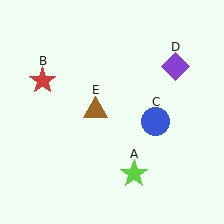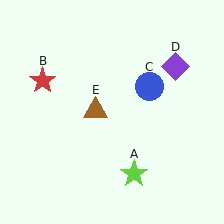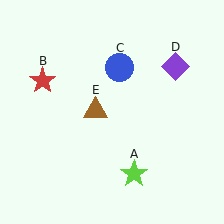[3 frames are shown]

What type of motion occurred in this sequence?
The blue circle (object C) rotated counterclockwise around the center of the scene.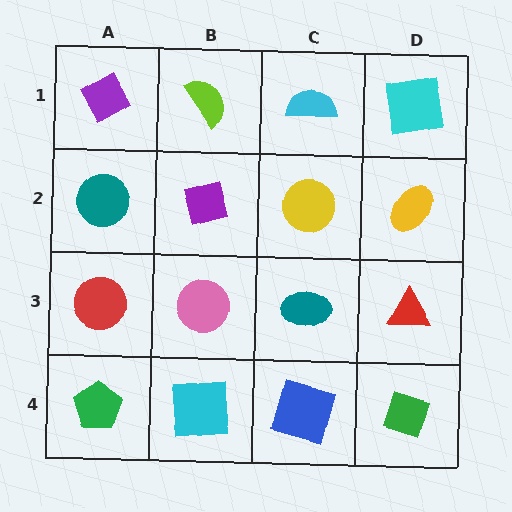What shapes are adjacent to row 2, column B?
A lime semicircle (row 1, column B), a pink circle (row 3, column B), a teal circle (row 2, column A), a yellow circle (row 2, column C).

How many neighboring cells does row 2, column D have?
3.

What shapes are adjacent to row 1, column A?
A teal circle (row 2, column A), a lime semicircle (row 1, column B).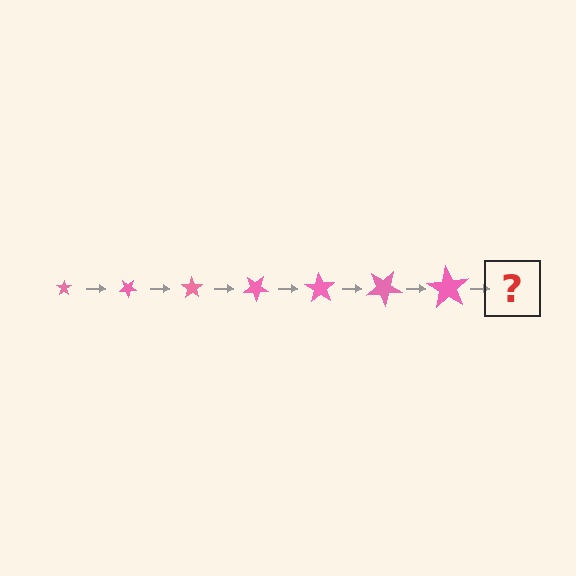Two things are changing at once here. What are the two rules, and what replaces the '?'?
The two rules are that the star grows larger each step and it rotates 35 degrees each step. The '?' should be a star, larger than the previous one and rotated 245 degrees from the start.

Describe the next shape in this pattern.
It should be a star, larger than the previous one and rotated 245 degrees from the start.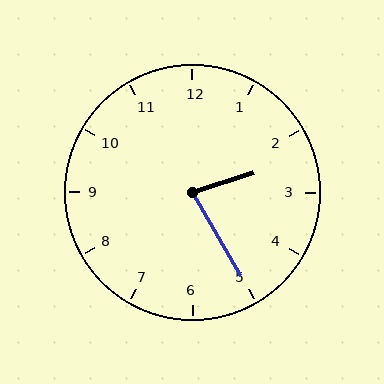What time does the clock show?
2:25.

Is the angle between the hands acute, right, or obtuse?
It is acute.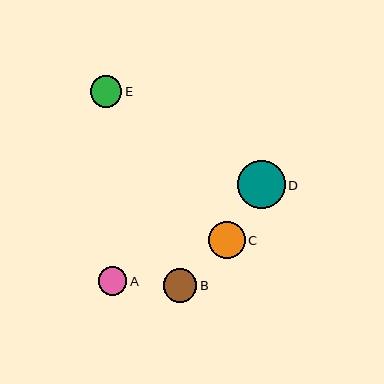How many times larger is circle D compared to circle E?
Circle D is approximately 1.5 times the size of circle E.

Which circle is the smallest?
Circle A is the smallest with a size of approximately 29 pixels.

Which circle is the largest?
Circle D is the largest with a size of approximately 48 pixels.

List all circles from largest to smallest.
From largest to smallest: D, C, B, E, A.